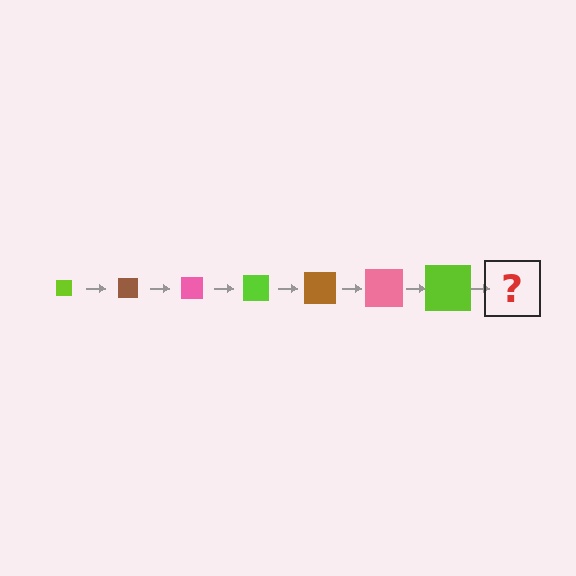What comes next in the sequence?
The next element should be a brown square, larger than the previous one.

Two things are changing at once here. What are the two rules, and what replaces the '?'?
The two rules are that the square grows larger each step and the color cycles through lime, brown, and pink. The '?' should be a brown square, larger than the previous one.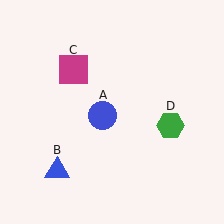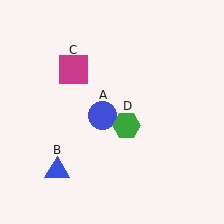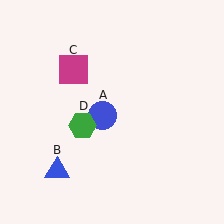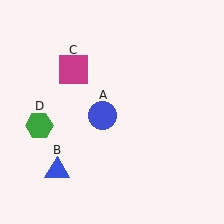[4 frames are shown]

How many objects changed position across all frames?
1 object changed position: green hexagon (object D).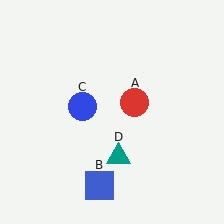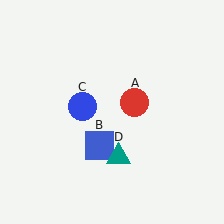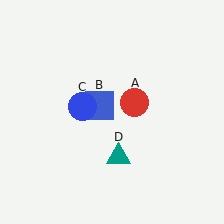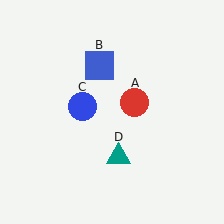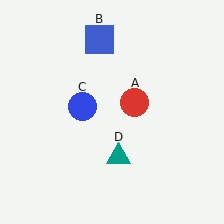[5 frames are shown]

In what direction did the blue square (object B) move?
The blue square (object B) moved up.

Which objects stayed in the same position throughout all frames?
Red circle (object A) and blue circle (object C) and teal triangle (object D) remained stationary.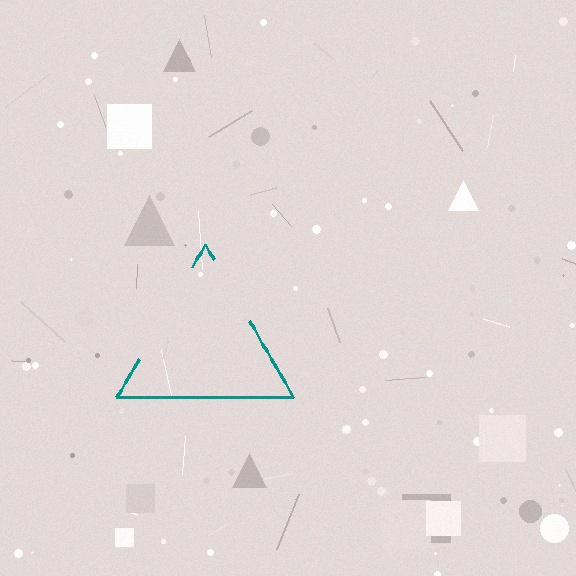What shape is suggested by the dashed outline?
The dashed outline suggests a triangle.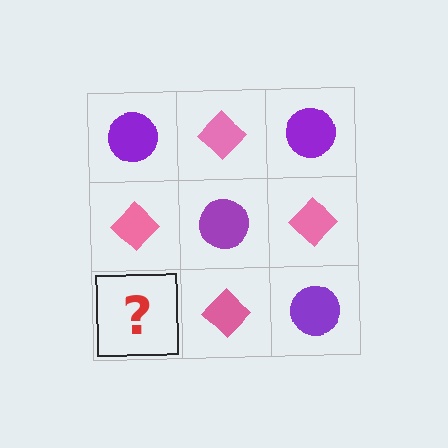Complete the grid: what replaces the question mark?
The question mark should be replaced with a purple circle.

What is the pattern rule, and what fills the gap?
The rule is that it alternates purple circle and pink diamond in a checkerboard pattern. The gap should be filled with a purple circle.